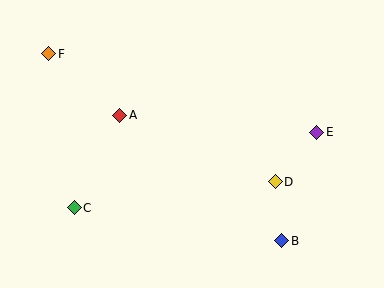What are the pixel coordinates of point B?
Point B is at (282, 241).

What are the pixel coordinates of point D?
Point D is at (275, 182).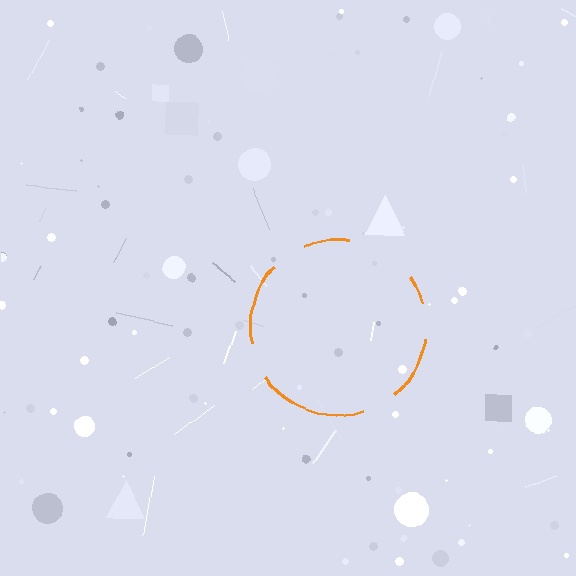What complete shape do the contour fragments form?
The contour fragments form a circle.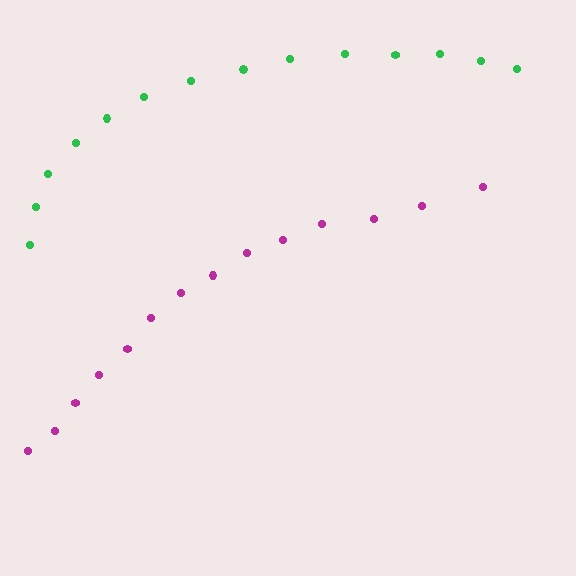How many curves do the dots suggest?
There are 2 distinct paths.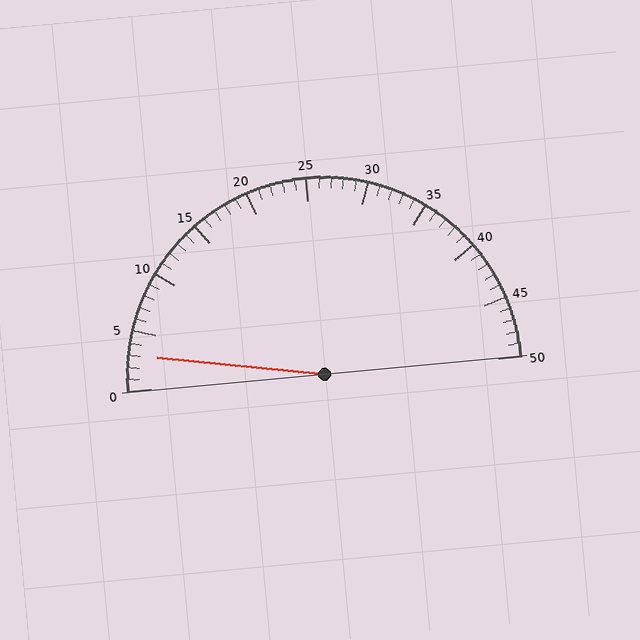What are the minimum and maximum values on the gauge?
The gauge ranges from 0 to 50.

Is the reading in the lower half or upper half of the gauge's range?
The reading is in the lower half of the range (0 to 50).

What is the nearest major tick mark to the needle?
The nearest major tick mark is 5.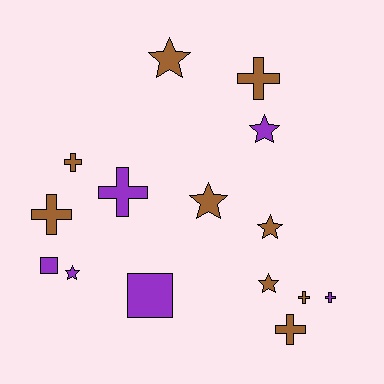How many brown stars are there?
There are 4 brown stars.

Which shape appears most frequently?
Cross, with 7 objects.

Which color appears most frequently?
Brown, with 9 objects.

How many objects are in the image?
There are 15 objects.